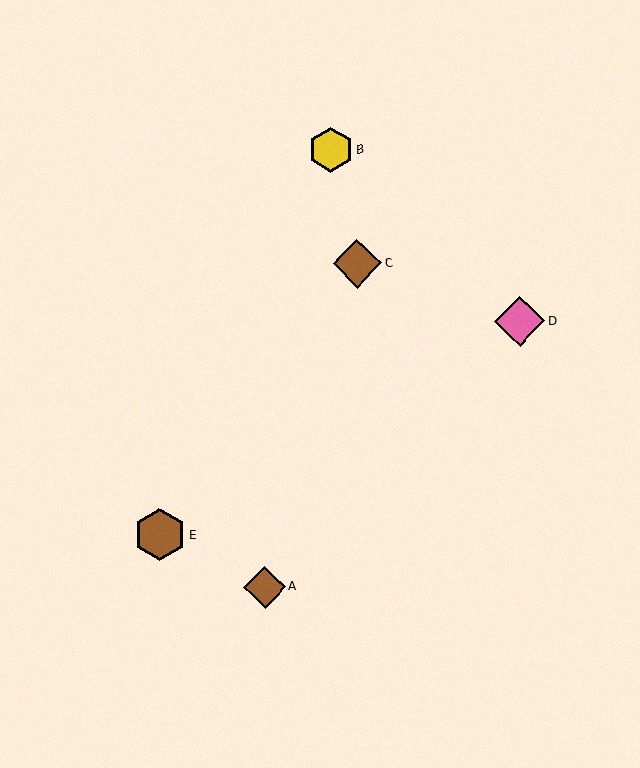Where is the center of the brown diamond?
The center of the brown diamond is at (264, 587).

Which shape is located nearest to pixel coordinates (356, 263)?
The brown diamond (labeled C) at (357, 263) is nearest to that location.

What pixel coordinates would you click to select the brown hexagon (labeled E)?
Click at (159, 535) to select the brown hexagon E.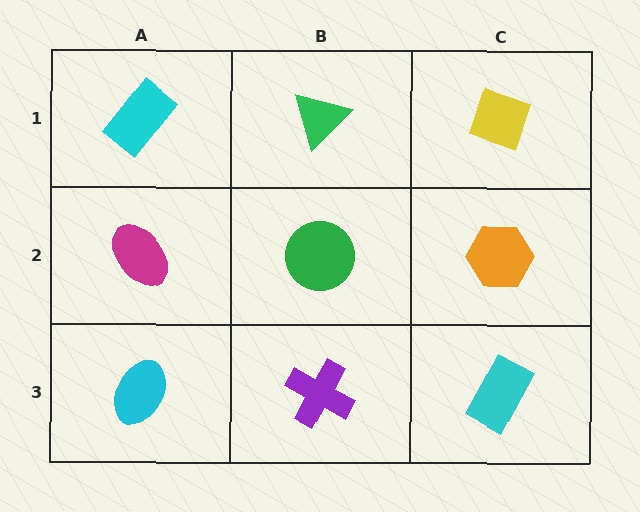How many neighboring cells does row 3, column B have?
3.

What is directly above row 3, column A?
A magenta ellipse.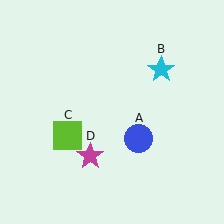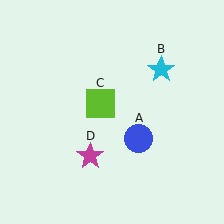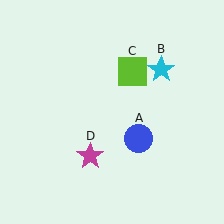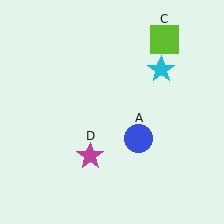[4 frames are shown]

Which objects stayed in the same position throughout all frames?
Blue circle (object A) and cyan star (object B) and magenta star (object D) remained stationary.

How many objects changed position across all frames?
1 object changed position: lime square (object C).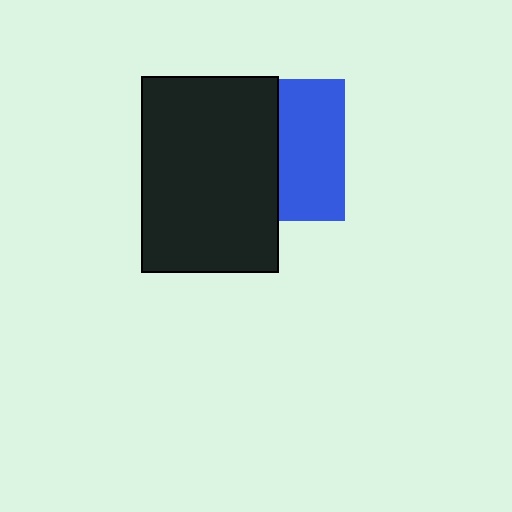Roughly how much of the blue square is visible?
About half of it is visible (roughly 46%).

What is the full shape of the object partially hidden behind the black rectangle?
The partially hidden object is a blue square.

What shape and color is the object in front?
The object in front is a black rectangle.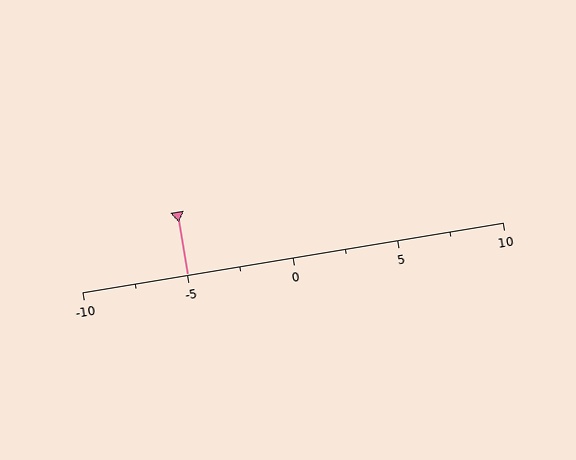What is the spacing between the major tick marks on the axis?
The major ticks are spaced 5 apart.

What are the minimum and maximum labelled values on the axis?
The axis runs from -10 to 10.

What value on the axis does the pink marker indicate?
The marker indicates approximately -5.